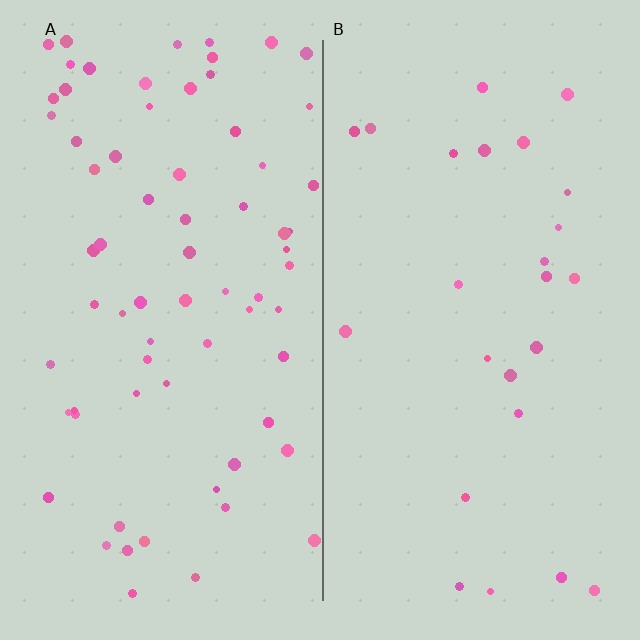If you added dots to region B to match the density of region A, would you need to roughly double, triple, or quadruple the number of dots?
Approximately triple.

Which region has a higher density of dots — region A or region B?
A (the left).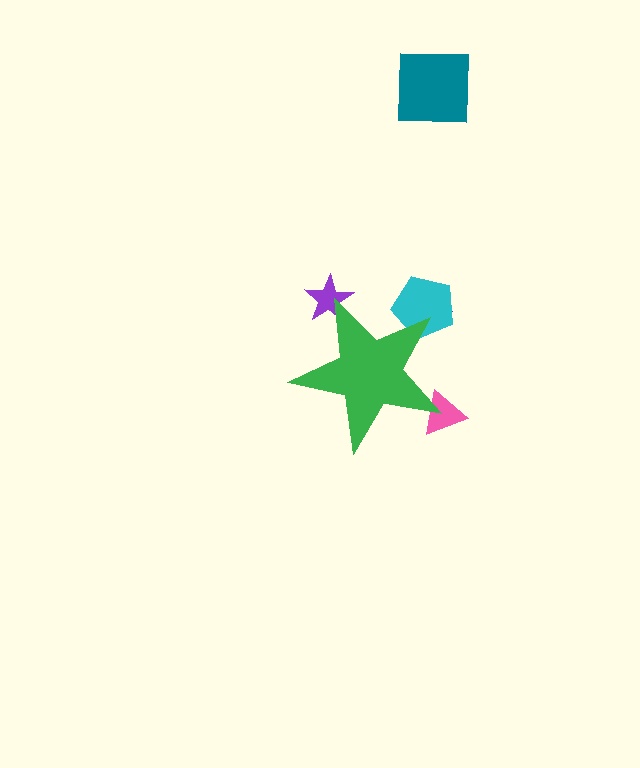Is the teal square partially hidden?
No, the teal square is fully visible.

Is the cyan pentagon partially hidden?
Yes, the cyan pentagon is partially hidden behind the green star.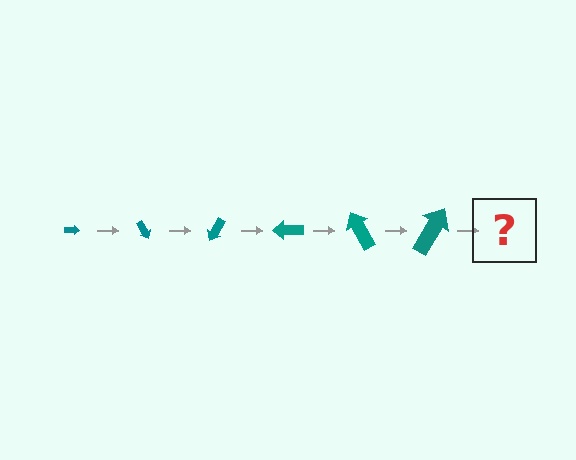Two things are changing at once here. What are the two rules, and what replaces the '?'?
The two rules are that the arrow grows larger each step and it rotates 60 degrees each step. The '?' should be an arrow, larger than the previous one and rotated 360 degrees from the start.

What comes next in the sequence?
The next element should be an arrow, larger than the previous one and rotated 360 degrees from the start.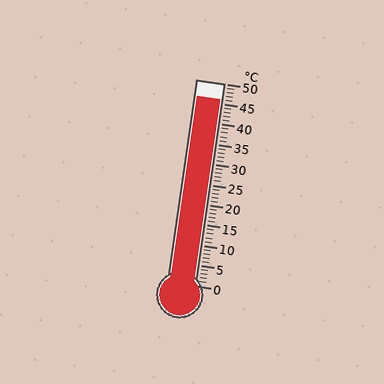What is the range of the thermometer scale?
The thermometer scale ranges from 0°C to 50°C.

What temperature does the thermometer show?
The thermometer shows approximately 46°C.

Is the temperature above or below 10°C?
The temperature is above 10°C.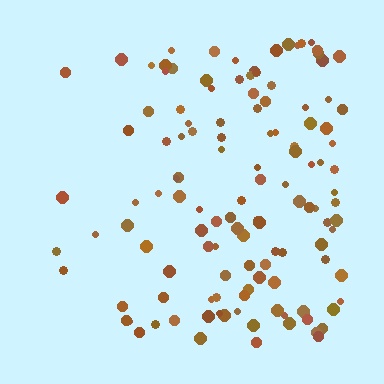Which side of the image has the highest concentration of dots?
The right.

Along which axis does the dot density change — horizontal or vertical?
Horizontal.